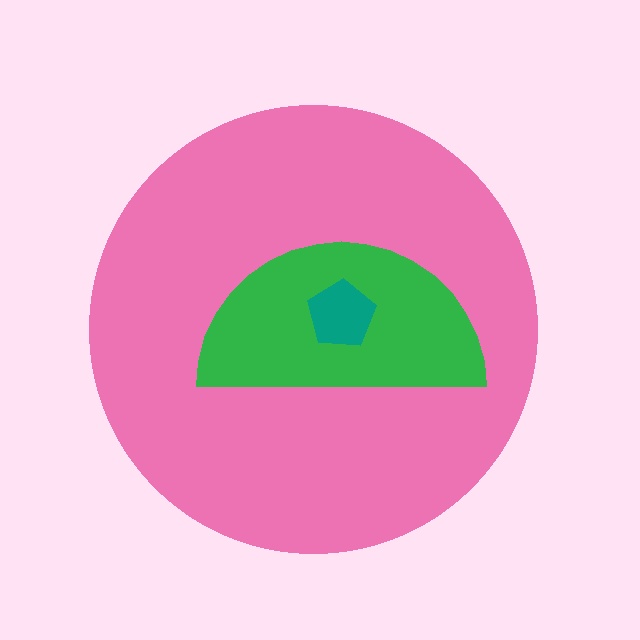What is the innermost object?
The teal pentagon.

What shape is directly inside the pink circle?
The green semicircle.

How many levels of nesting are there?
3.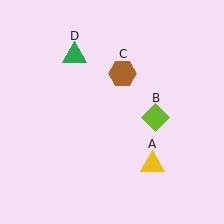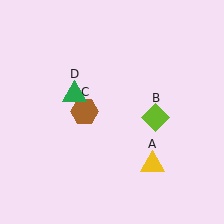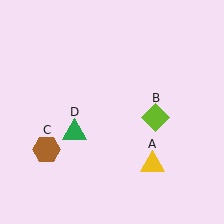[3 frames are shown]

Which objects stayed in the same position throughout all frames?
Yellow triangle (object A) and lime diamond (object B) remained stationary.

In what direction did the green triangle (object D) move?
The green triangle (object D) moved down.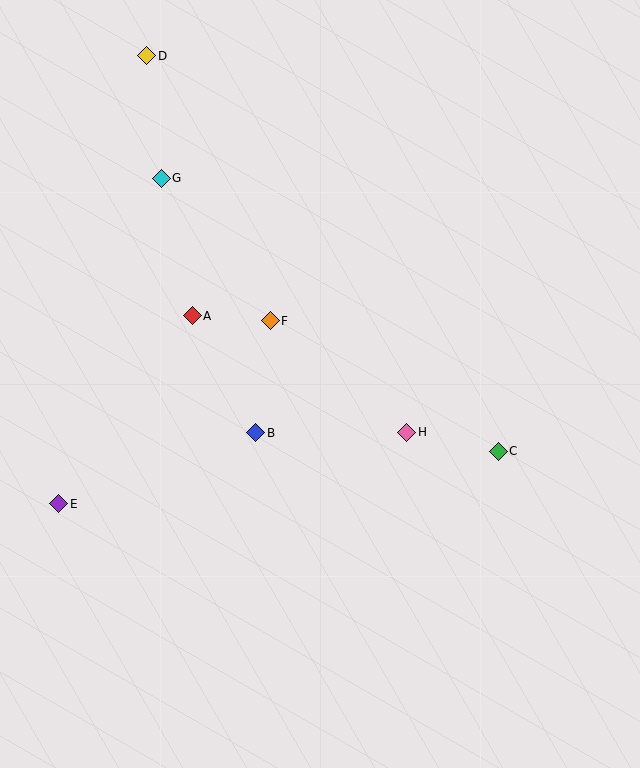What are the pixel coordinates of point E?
Point E is at (59, 504).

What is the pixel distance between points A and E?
The distance between A and E is 231 pixels.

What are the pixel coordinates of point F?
Point F is at (270, 321).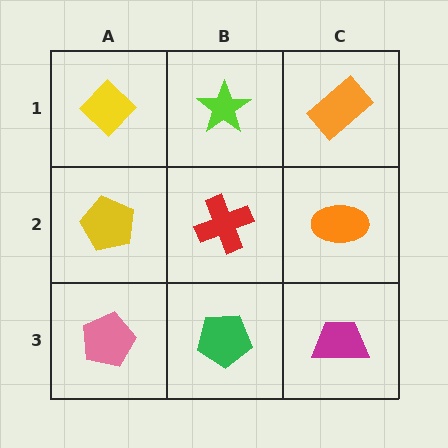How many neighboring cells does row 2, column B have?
4.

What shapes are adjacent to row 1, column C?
An orange ellipse (row 2, column C), a lime star (row 1, column B).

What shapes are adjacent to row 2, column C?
An orange rectangle (row 1, column C), a magenta trapezoid (row 3, column C), a red cross (row 2, column B).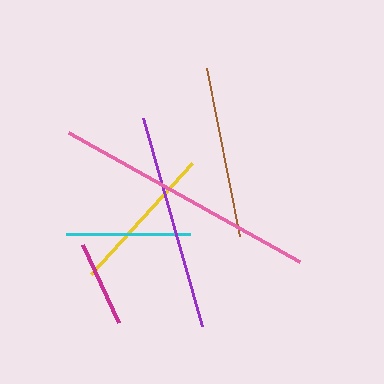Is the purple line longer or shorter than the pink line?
The pink line is longer than the purple line.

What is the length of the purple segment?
The purple segment is approximately 216 pixels long.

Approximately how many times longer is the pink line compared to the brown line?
The pink line is approximately 1.5 times the length of the brown line.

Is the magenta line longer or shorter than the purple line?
The purple line is longer than the magenta line.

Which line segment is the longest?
The pink line is the longest at approximately 264 pixels.